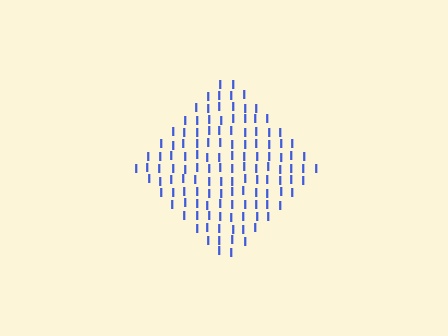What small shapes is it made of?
It is made of small letter I's.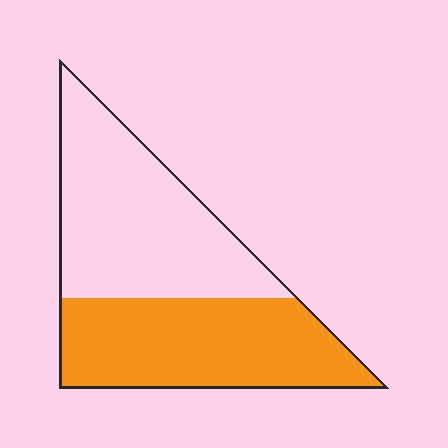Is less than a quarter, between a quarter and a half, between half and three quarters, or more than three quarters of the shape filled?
Between a quarter and a half.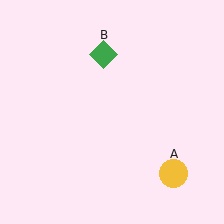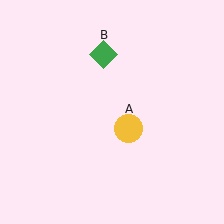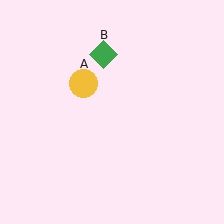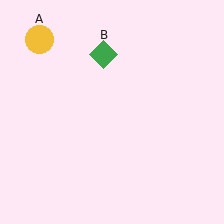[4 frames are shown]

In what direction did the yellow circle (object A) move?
The yellow circle (object A) moved up and to the left.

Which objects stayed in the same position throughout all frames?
Green diamond (object B) remained stationary.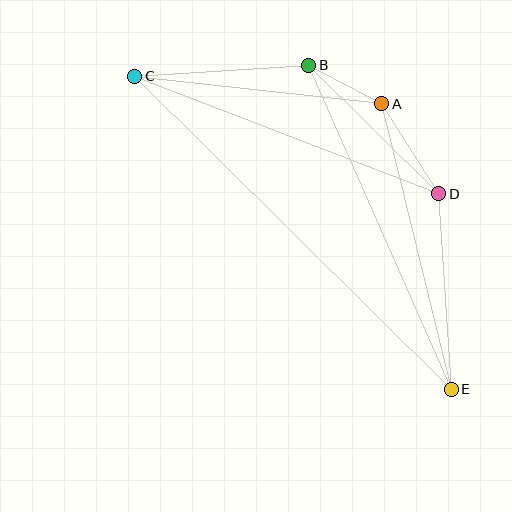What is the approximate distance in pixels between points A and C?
The distance between A and C is approximately 248 pixels.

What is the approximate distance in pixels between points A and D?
The distance between A and D is approximately 106 pixels.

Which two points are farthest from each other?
Points C and E are farthest from each other.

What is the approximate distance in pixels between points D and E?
The distance between D and E is approximately 196 pixels.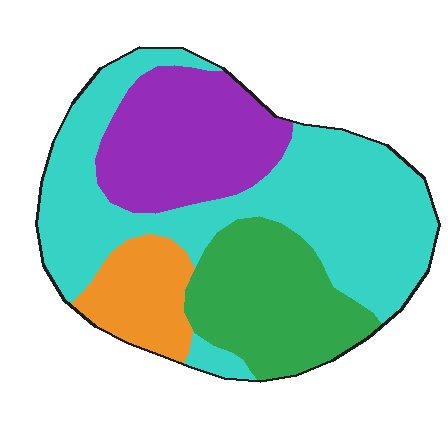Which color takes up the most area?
Cyan, at roughly 45%.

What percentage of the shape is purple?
Purple takes up less than a quarter of the shape.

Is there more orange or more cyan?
Cyan.